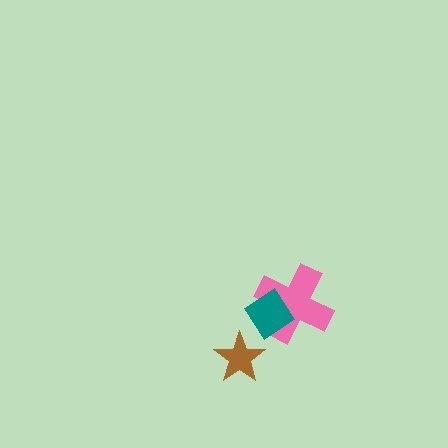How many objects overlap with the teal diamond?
1 object overlaps with the teal diamond.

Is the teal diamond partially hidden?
No, no other shape covers it.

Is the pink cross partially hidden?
Yes, it is partially covered by another shape.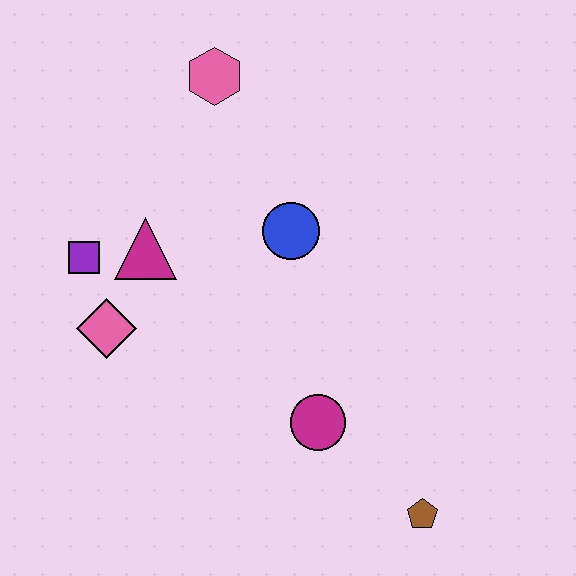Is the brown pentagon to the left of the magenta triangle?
No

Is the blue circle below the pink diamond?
No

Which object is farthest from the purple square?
The brown pentagon is farthest from the purple square.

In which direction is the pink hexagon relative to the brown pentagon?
The pink hexagon is above the brown pentagon.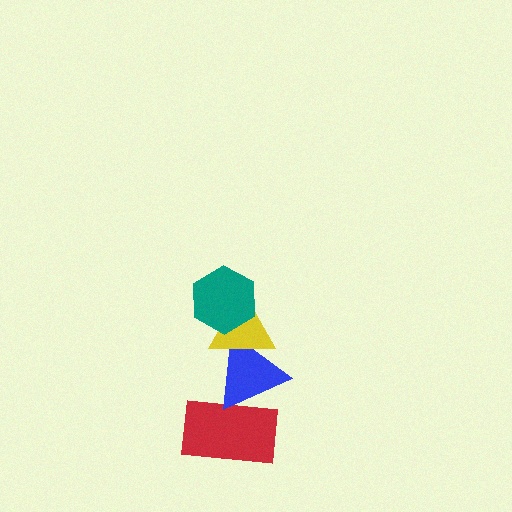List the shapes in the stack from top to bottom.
From top to bottom: the teal hexagon, the yellow triangle, the blue triangle, the red rectangle.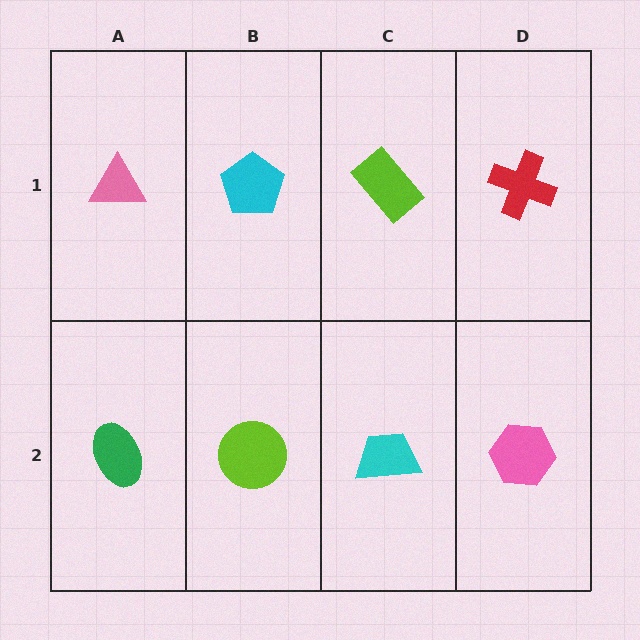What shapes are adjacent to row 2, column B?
A cyan pentagon (row 1, column B), a green ellipse (row 2, column A), a cyan trapezoid (row 2, column C).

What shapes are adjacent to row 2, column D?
A red cross (row 1, column D), a cyan trapezoid (row 2, column C).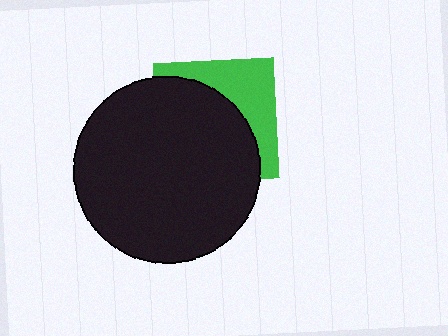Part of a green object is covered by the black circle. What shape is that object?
It is a square.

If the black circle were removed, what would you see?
You would see the complete green square.